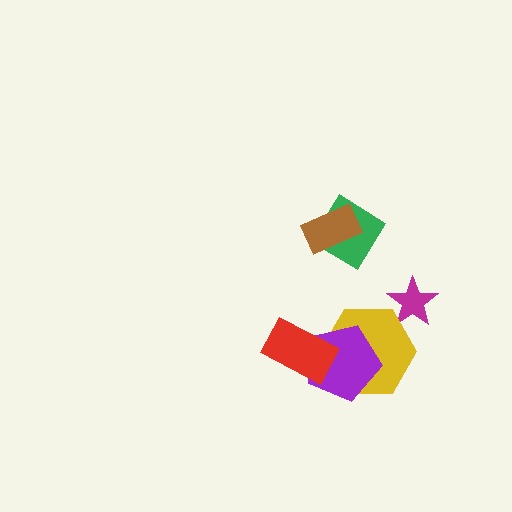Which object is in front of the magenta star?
The yellow hexagon is in front of the magenta star.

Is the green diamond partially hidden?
Yes, it is partially covered by another shape.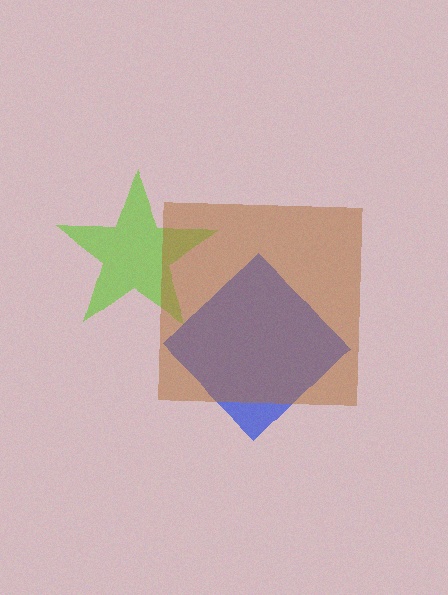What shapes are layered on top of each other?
The layered shapes are: a lime star, a blue diamond, a brown square.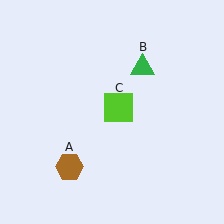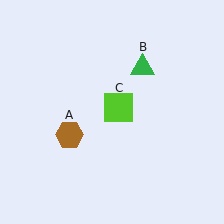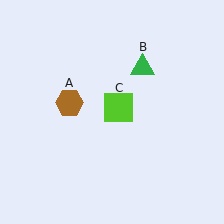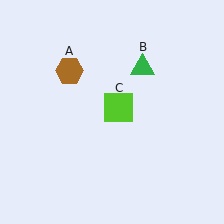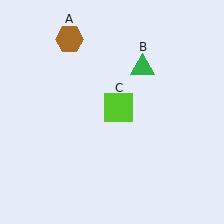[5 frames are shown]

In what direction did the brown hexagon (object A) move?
The brown hexagon (object A) moved up.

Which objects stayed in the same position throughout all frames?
Green triangle (object B) and lime square (object C) remained stationary.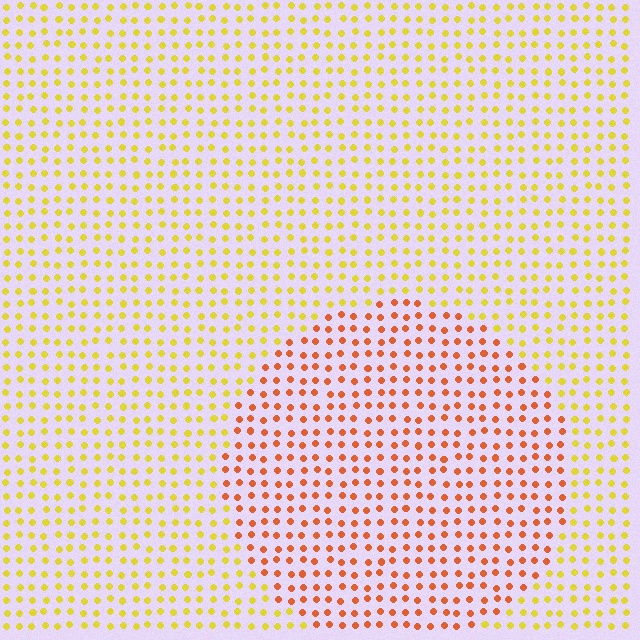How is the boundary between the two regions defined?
The boundary is defined purely by a slight shift in hue (about 41 degrees). Spacing, size, and orientation are identical on both sides.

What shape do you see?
I see a circle.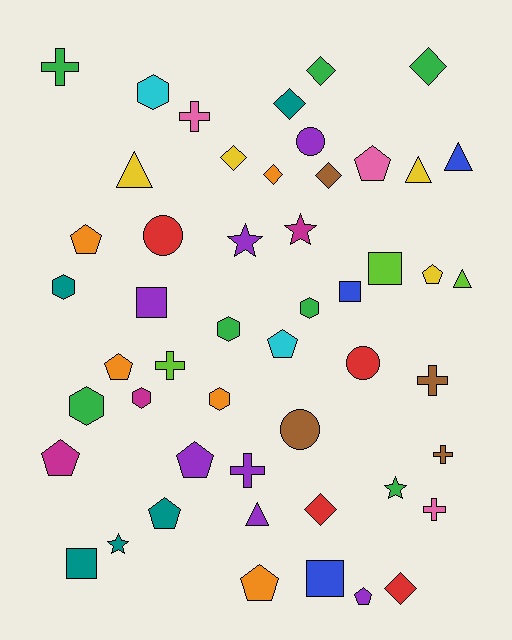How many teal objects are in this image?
There are 5 teal objects.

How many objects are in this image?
There are 50 objects.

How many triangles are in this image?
There are 5 triangles.